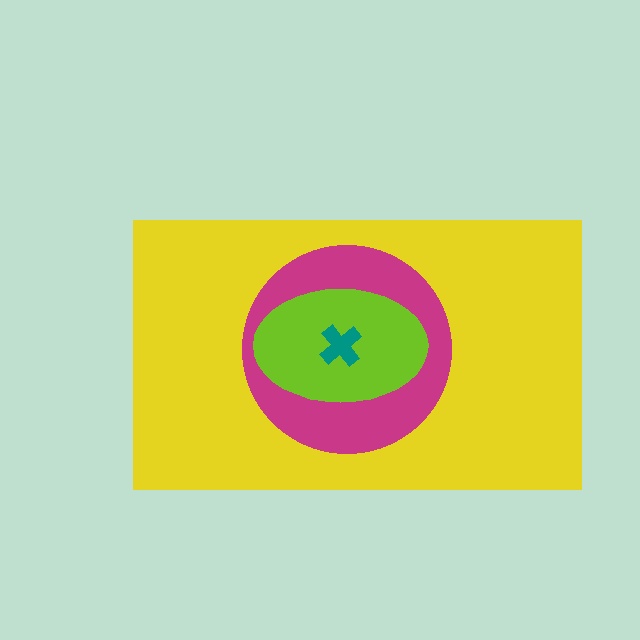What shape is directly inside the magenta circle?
The lime ellipse.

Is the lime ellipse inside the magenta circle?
Yes.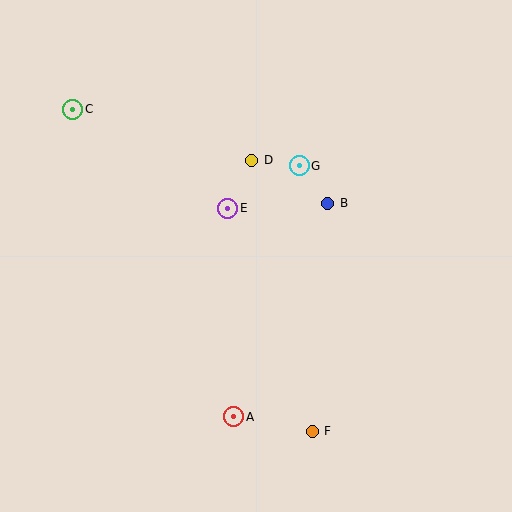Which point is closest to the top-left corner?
Point C is closest to the top-left corner.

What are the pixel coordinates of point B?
Point B is at (328, 203).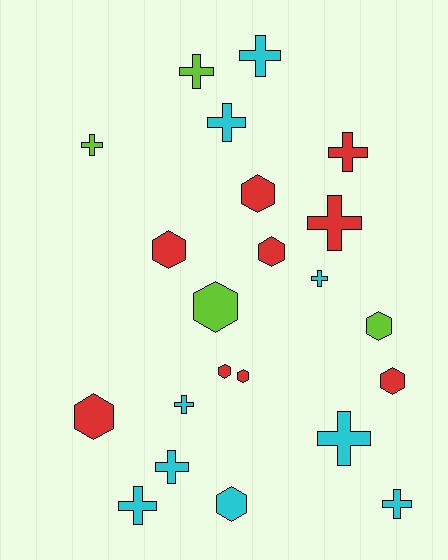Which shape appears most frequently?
Cross, with 12 objects.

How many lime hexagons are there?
There are 2 lime hexagons.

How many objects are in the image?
There are 22 objects.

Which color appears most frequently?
Cyan, with 9 objects.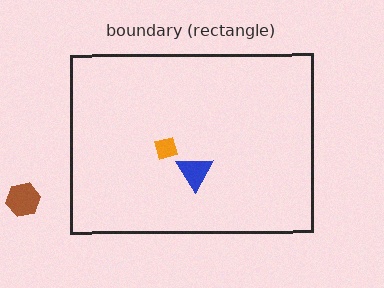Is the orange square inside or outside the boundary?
Inside.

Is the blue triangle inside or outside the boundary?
Inside.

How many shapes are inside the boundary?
2 inside, 1 outside.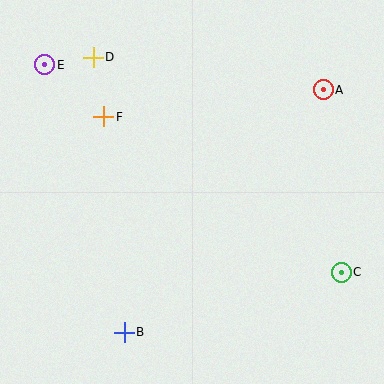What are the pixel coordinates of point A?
Point A is at (323, 90).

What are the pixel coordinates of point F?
Point F is at (104, 117).